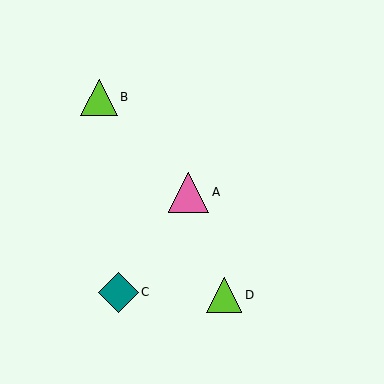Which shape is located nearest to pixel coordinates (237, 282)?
The lime triangle (labeled D) at (224, 295) is nearest to that location.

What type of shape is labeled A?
Shape A is a pink triangle.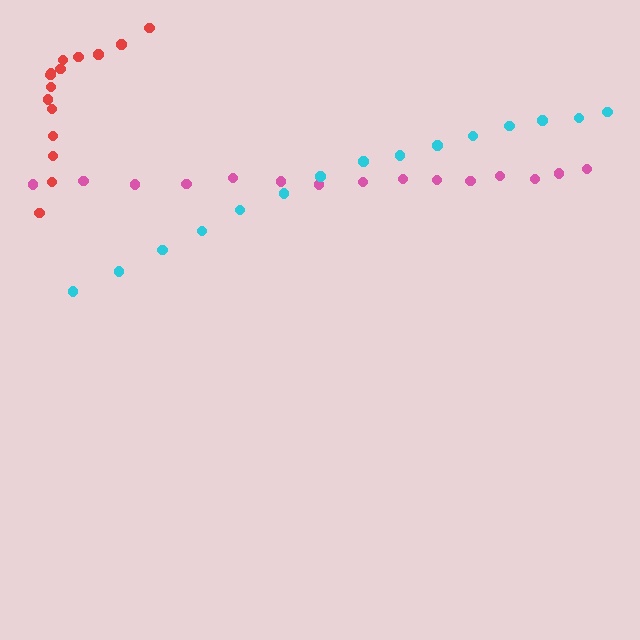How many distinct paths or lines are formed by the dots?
There are 3 distinct paths.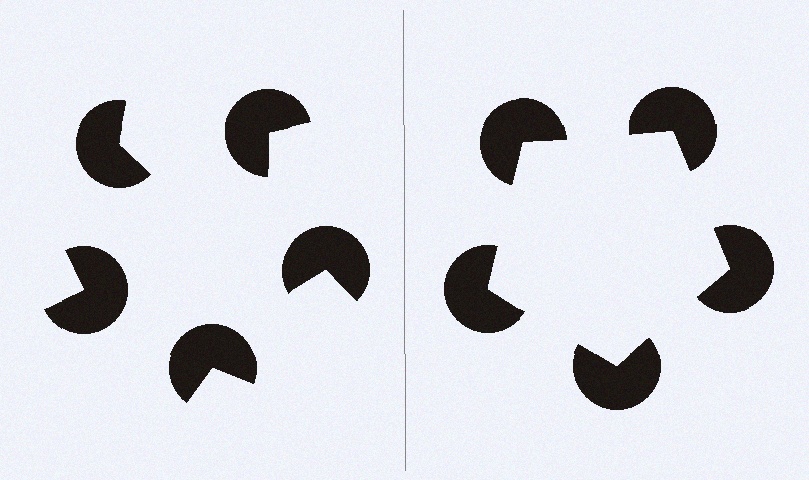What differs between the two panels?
The pac-man discs are positioned identically on both sides; only the wedge orientations differ. On the right they align to a pentagon; on the left they are misaligned.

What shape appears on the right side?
An illusory pentagon.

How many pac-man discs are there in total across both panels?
10 — 5 on each side.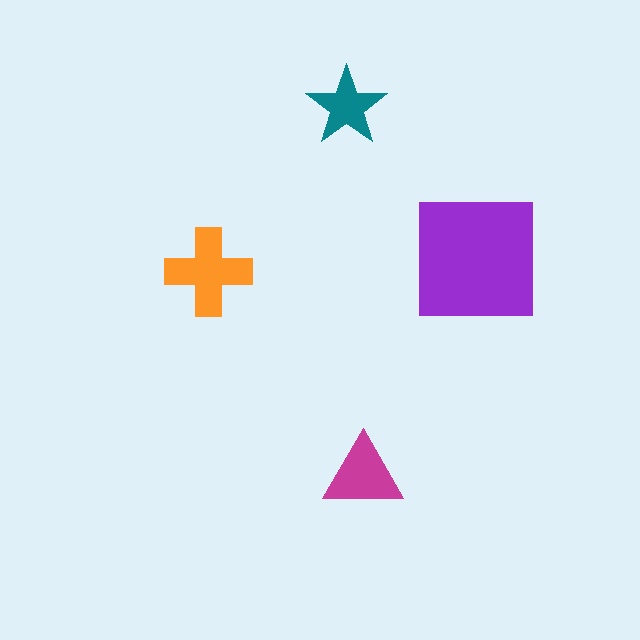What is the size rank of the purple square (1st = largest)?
1st.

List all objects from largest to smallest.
The purple square, the orange cross, the magenta triangle, the teal star.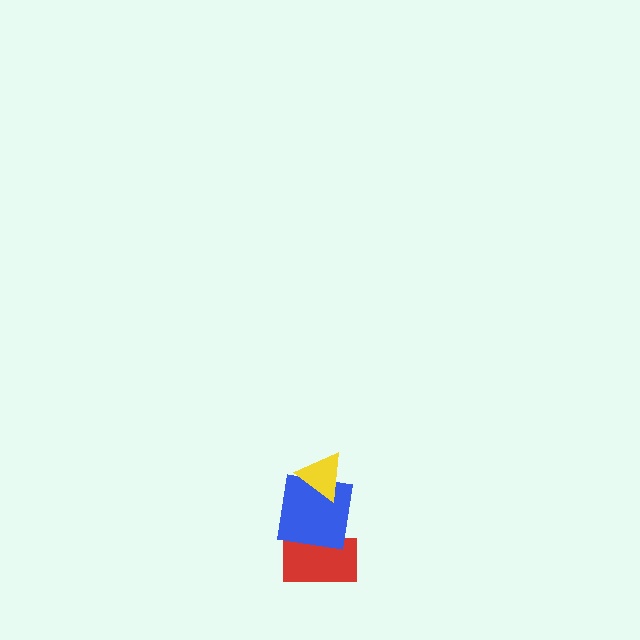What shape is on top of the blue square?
The yellow triangle is on top of the blue square.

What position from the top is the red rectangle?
The red rectangle is 3rd from the top.